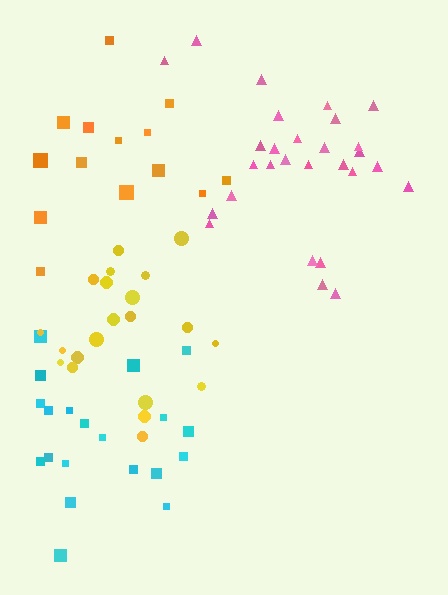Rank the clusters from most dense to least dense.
yellow, pink, orange, cyan.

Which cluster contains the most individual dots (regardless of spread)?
Pink (28).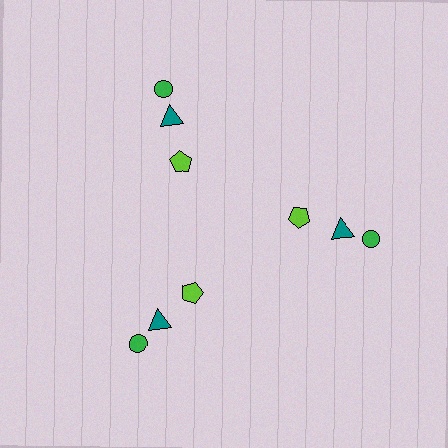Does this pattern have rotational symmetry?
Yes, this pattern has 3-fold rotational symmetry. It looks the same after rotating 120 degrees around the center.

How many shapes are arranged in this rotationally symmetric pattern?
There are 9 shapes, arranged in 3 groups of 3.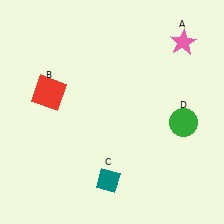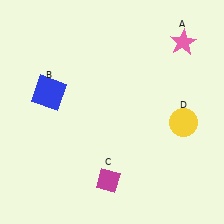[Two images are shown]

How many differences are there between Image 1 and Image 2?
There are 3 differences between the two images.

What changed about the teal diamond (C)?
In Image 1, C is teal. In Image 2, it changed to magenta.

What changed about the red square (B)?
In Image 1, B is red. In Image 2, it changed to blue.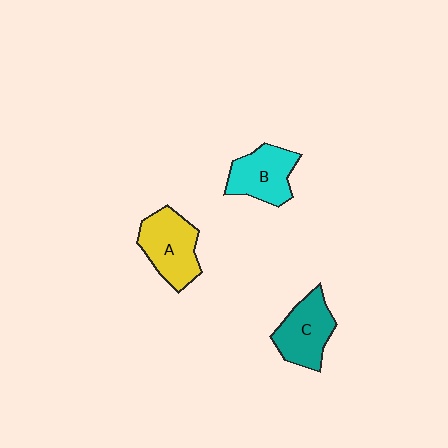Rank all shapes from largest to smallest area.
From largest to smallest: A (yellow), C (teal), B (cyan).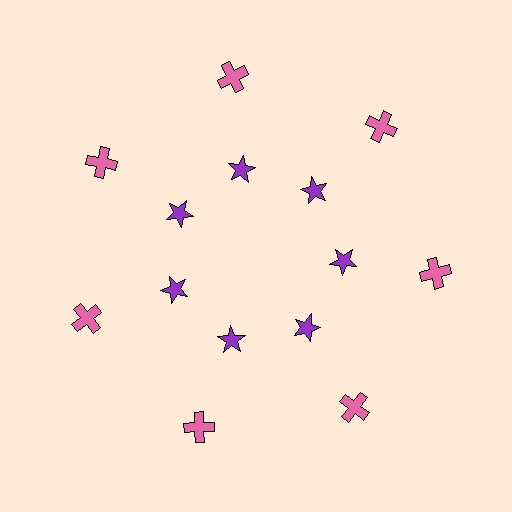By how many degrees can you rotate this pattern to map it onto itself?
The pattern maps onto itself every 51 degrees of rotation.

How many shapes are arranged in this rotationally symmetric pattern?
There are 14 shapes, arranged in 7 groups of 2.